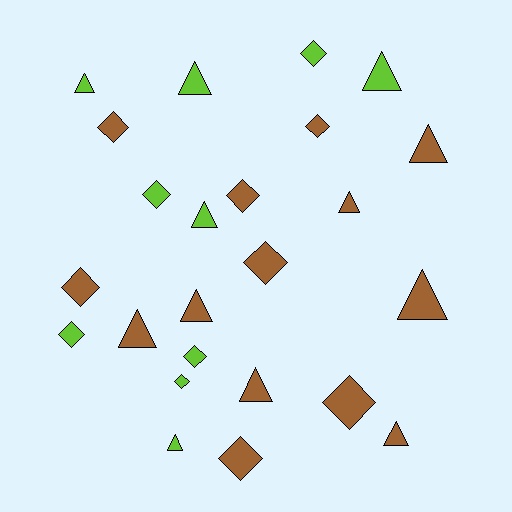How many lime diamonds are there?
There are 5 lime diamonds.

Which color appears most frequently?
Brown, with 14 objects.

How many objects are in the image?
There are 24 objects.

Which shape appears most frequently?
Diamond, with 12 objects.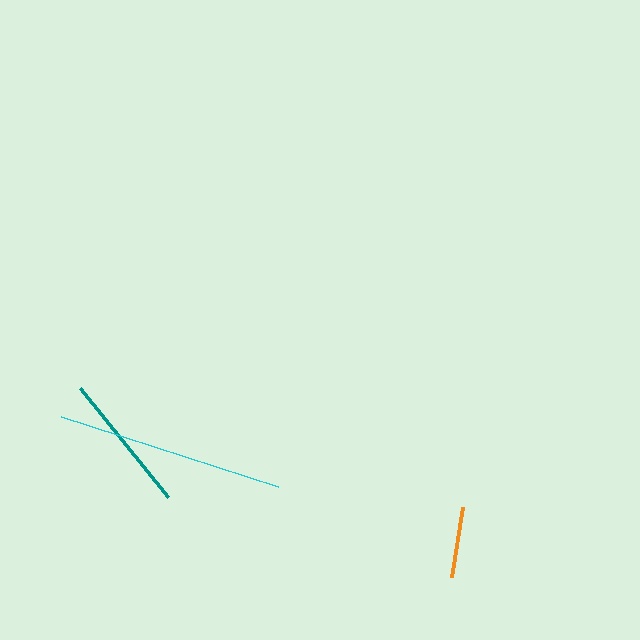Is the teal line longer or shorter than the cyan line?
The cyan line is longer than the teal line.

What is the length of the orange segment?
The orange segment is approximately 71 pixels long.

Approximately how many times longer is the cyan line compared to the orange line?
The cyan line is approximately 3.2 times the length of the orange line.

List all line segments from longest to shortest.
From longest to shortest: cyan, teal, orange.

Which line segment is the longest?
The cyan line is the longest at approximately 228 pixels.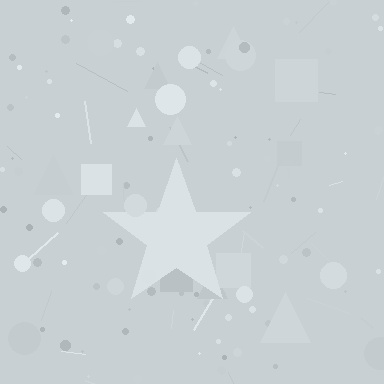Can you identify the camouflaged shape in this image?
The camouflaged shape is a star.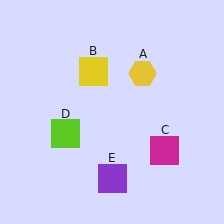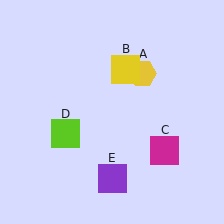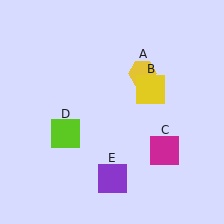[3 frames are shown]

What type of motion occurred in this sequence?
The yellow square (object B) rotated clockwise around the center of the scene.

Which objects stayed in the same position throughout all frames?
Yellow hexagon (object A) and magenta square (object C) and lime square (object D) and purple square (object E) remained stationary.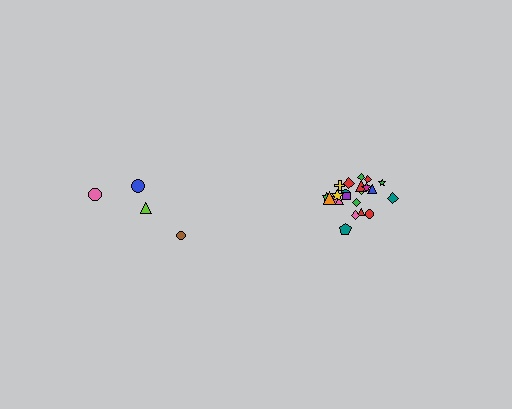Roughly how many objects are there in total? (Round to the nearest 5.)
Roughly 25 objects in total.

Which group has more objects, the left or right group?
The right group.